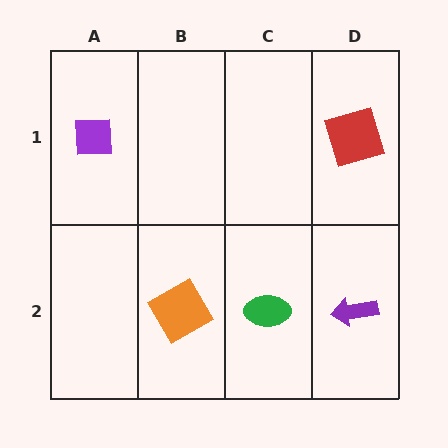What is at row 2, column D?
A purple arrow.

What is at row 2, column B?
An orange square.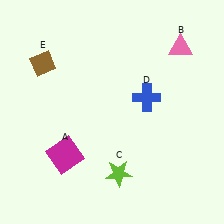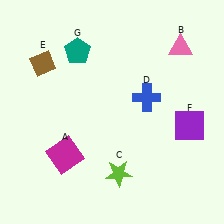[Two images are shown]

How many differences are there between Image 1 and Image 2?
There are 2 differences between the two images.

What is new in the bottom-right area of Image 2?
A purple square (F) was added in the bottom-right area of Image 2.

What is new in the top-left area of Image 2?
A teal pentagon (G) was added in the top-left area of Image 2.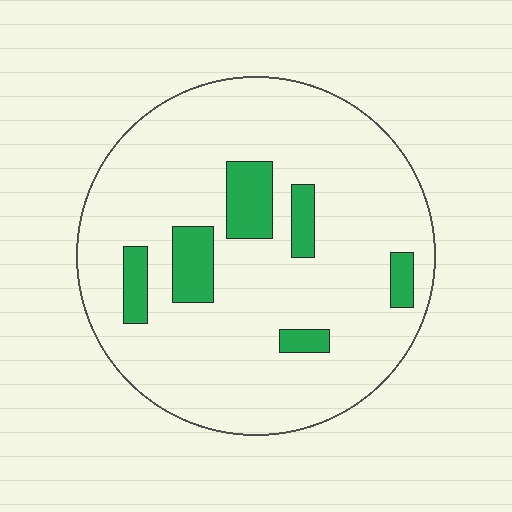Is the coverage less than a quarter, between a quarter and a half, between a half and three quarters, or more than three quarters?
Less than a quarter.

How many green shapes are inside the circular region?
6.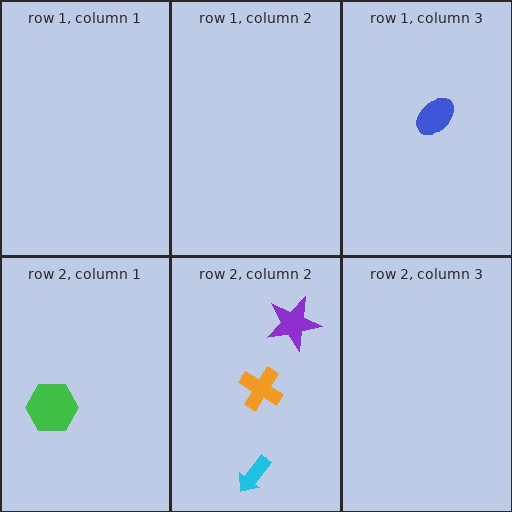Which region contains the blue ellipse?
The row 1, column 3 region.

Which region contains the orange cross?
The row 2, column 2 region.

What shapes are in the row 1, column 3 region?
The blue ellipse.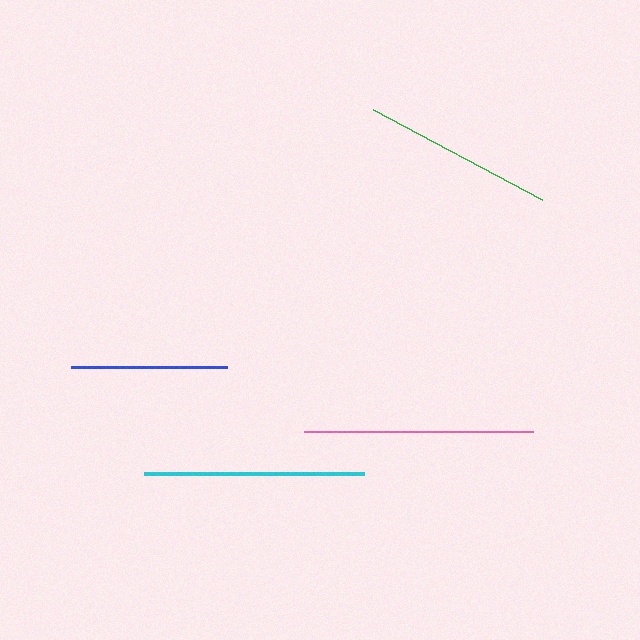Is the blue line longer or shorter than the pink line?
The pink line is longer than the blue line.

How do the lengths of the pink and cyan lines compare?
The pink and cyan lines are approximately the same length.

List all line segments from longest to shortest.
From longest to shortest: pink, cyan, green, blue.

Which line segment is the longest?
The pink line is the longest at approximately 229 pixels.